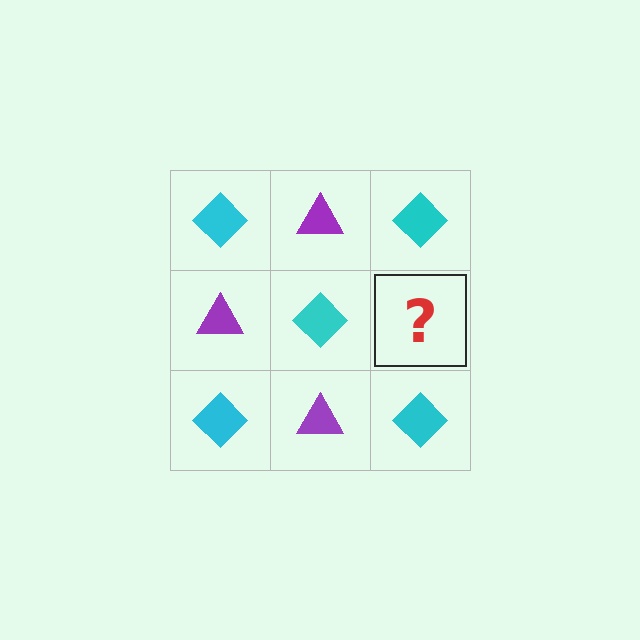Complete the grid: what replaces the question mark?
The question mark should be replaced with a purple triangle.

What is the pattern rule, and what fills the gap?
The rule is that it alternates cyan diamond and purple triangle in a checkerboard pattern. The gap should be filled with a purple triangle.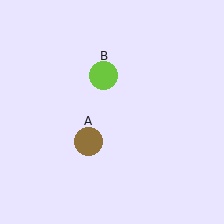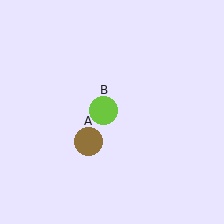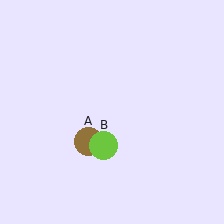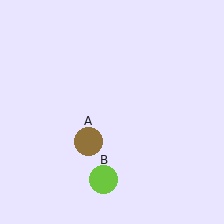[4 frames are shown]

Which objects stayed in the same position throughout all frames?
Brown circle (object A) remained stationary.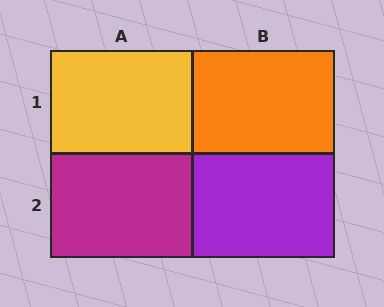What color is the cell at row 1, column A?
Yellow.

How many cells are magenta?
1 cell is magenta.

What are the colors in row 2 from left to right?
Magenta, purple.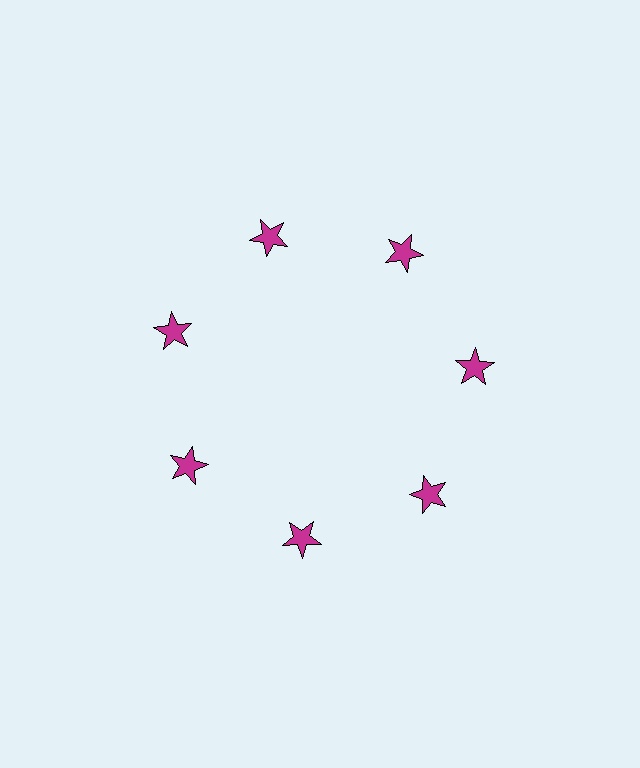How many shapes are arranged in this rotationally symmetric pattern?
There are 7 shapes, arranged in 7 groups of 1.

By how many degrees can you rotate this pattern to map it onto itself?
The pattern maps onto itself every 51 degrees of rotation.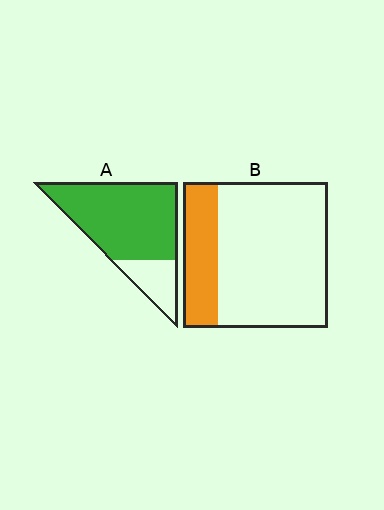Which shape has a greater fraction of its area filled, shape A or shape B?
Shape A.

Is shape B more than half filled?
No.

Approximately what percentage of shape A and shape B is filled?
A is approximately 80% and B is approximately 25%.